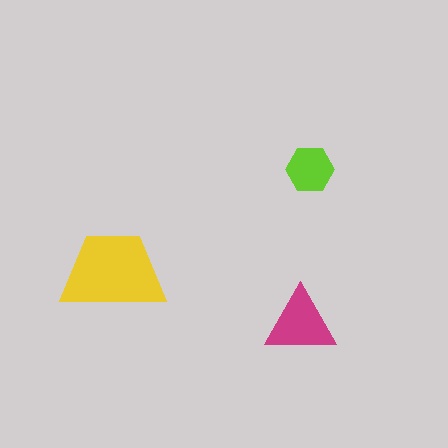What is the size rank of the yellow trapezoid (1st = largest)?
1st.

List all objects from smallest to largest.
The lime hexagon, the magenta triangle, the yellow trapezoid.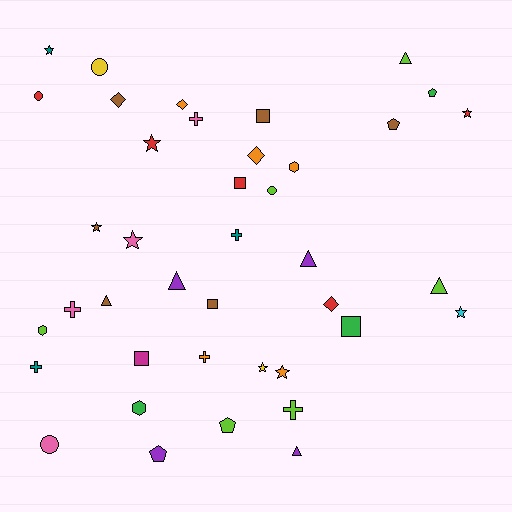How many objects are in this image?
There are 40 objects.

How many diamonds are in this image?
There are 4 diamonds.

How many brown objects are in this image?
There are 6 brown objects.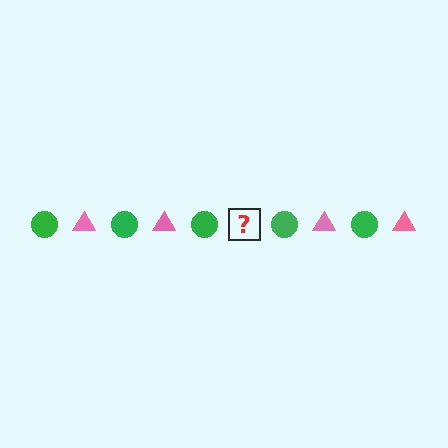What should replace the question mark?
The question mark should be replaced with a pink triangle.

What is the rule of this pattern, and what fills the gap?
The rule is that the pattern alternates between green circle and pink triangle. The gap should be filled with a pink triangle.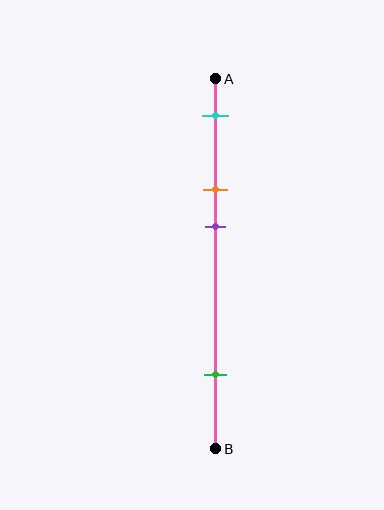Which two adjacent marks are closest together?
The orange and purple marks are the closest adjacent pair.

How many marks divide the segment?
There are 4 marks dividing the segment.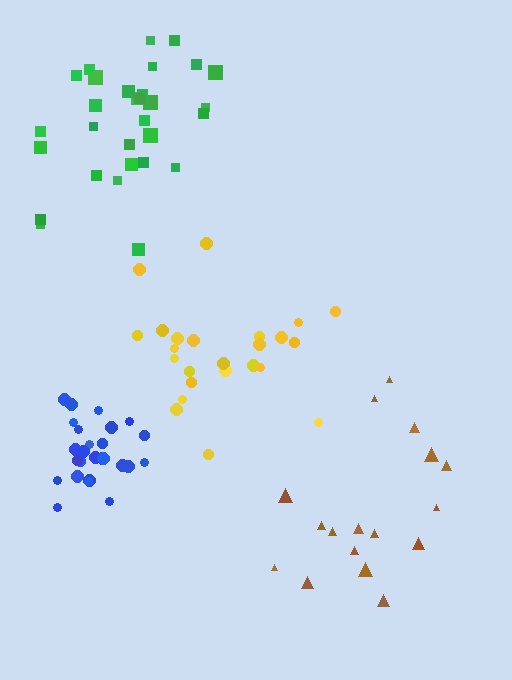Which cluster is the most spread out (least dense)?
Brown.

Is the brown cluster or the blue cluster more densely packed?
Blue.